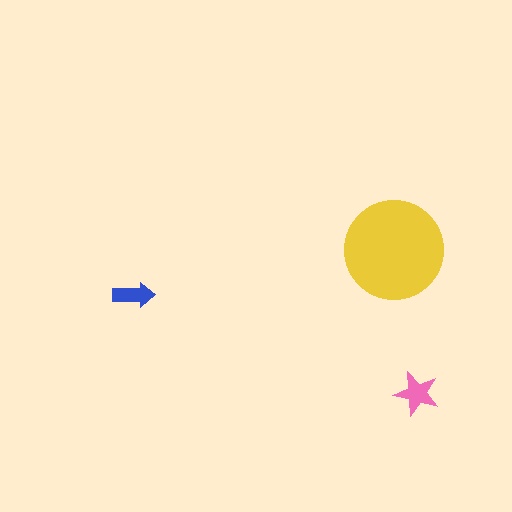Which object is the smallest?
The blue arrow.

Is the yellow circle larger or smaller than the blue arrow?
Larger.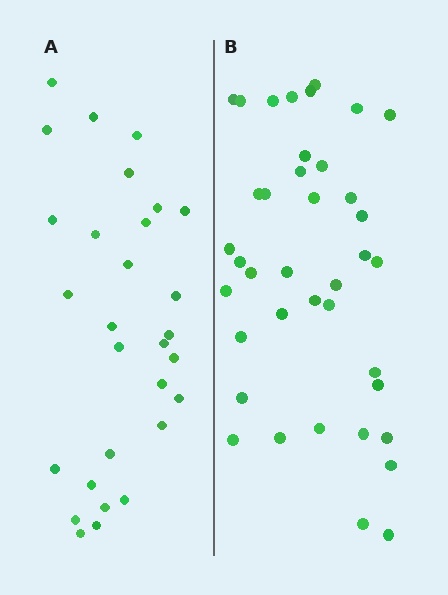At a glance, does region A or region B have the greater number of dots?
Region B (the right region) has more dots.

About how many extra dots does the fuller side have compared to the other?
Region B has roughly 10 or so more dots than region A.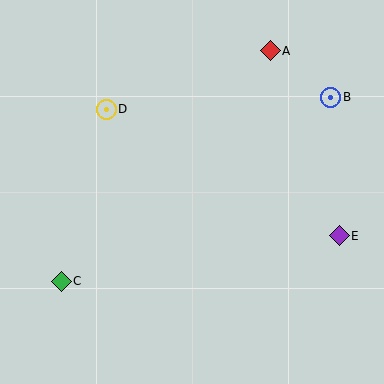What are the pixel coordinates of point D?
Point D is at (106, 109).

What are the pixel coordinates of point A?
Point A is at (270, 51).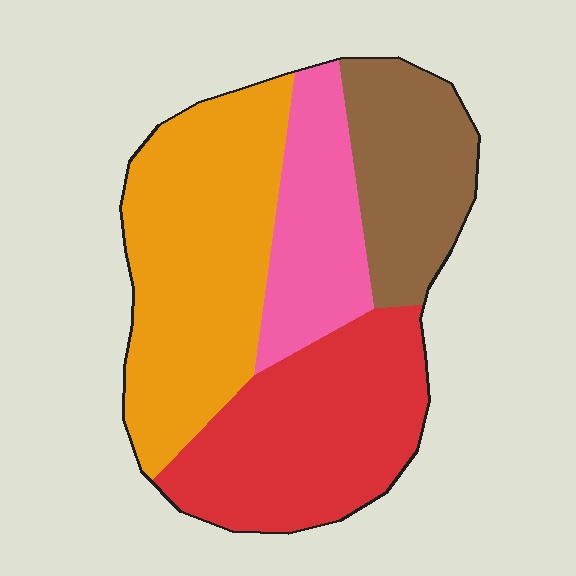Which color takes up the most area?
Orange, at roughly 35%.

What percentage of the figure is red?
Red takes up about one third (1/3) of the figure.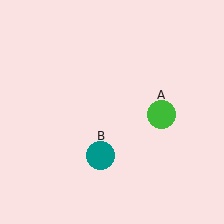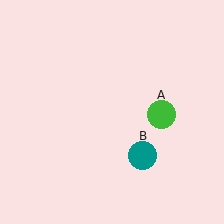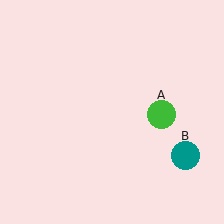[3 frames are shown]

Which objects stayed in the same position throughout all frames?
Green circle (object A) remained stationary.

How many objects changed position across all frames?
1 object changed position: teal circle (object B).